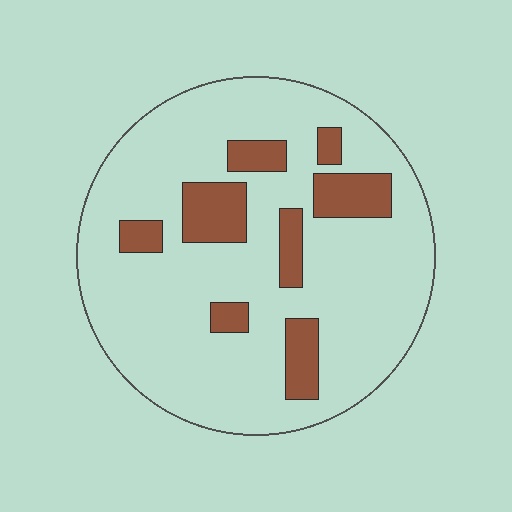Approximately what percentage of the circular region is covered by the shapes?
Approximately 15%.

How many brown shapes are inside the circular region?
8.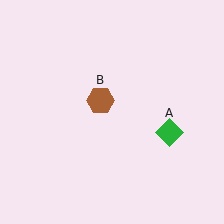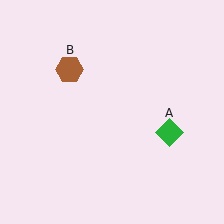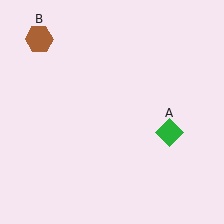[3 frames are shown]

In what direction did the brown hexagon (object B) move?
The brown hexagon (object B) moved up and to the left.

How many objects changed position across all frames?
1 object changed position: brown hexagon (object B).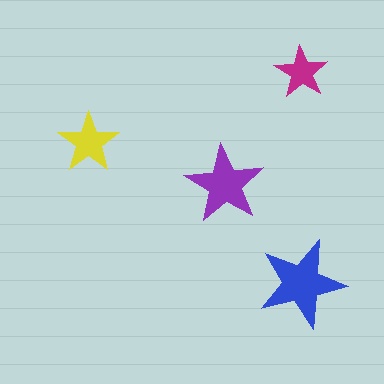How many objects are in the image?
There are 4 objects in the image.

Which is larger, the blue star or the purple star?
The blue one.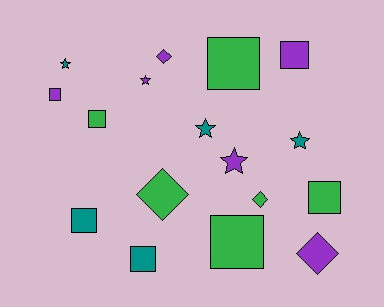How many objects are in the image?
There are 17 objects.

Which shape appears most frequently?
Square, with 8 objects.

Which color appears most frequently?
Purple, with 6 objects.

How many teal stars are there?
There are 3 teal stars.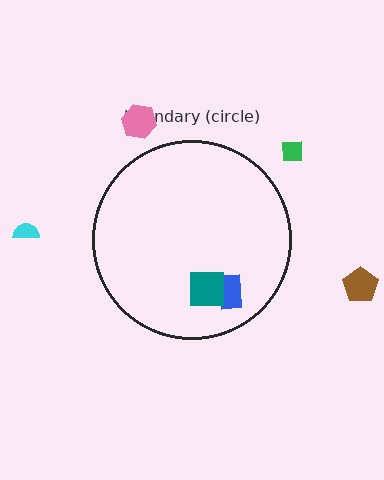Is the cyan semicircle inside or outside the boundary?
Outside.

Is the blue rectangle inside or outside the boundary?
Inside.